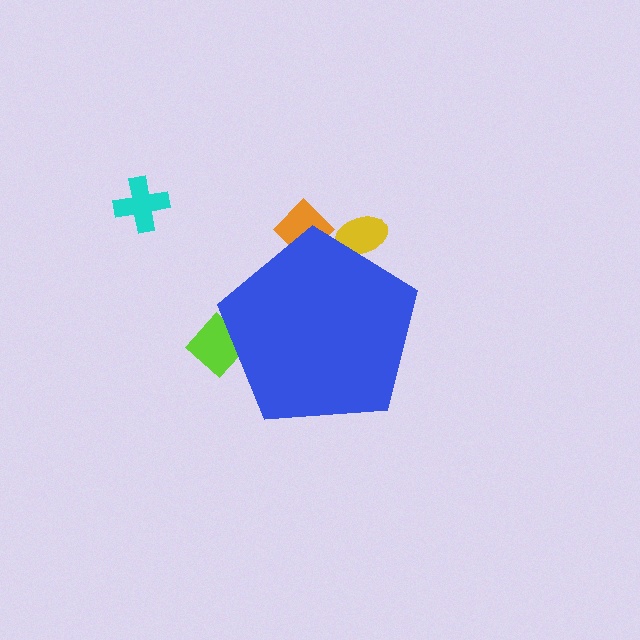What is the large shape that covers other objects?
A blue pentagon.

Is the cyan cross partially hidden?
No, the cyan cross is fully visible.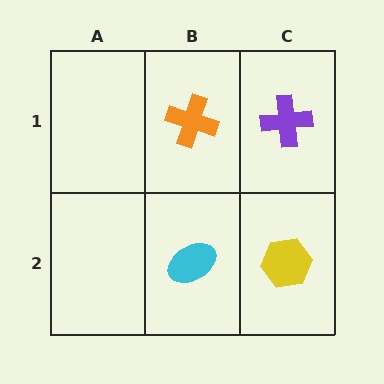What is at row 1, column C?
A purple cross.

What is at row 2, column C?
A yellow hexagon.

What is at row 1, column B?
An orange cross.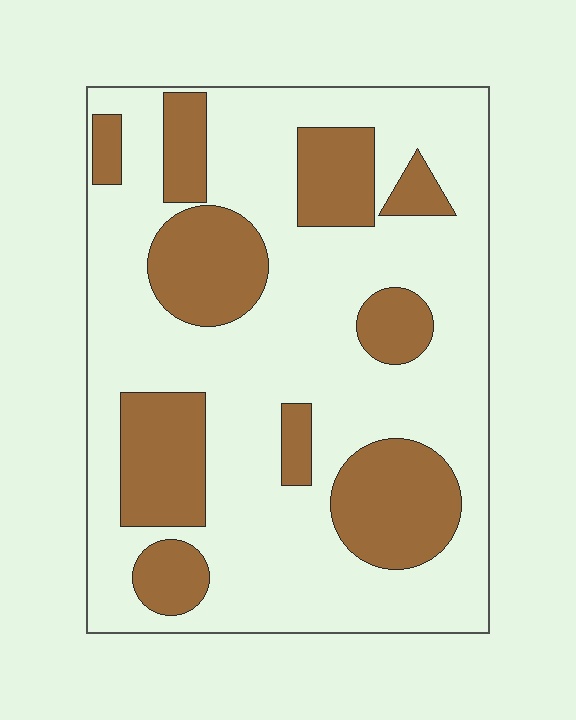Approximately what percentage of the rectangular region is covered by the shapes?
Approximately 30%.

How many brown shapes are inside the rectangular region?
10.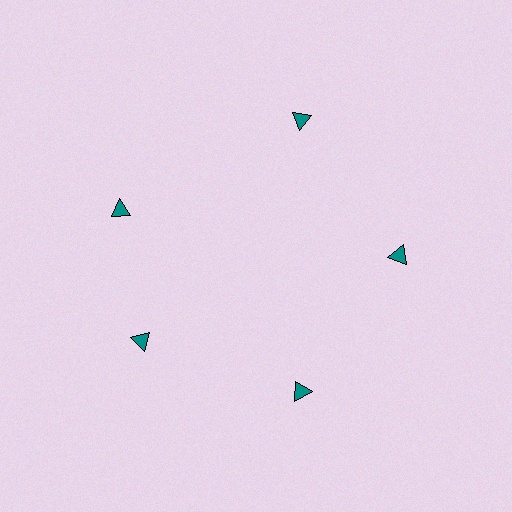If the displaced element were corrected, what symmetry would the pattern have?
It would have 5-fold rotational symmetry — the pattern would map onto itself every 72 degrees.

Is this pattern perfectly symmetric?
No. The 5 teal triangles are arranged in a ring, but one element near the 10 o'clock position is rotated out of alignment along the ring, breaking the 5-fold rotational symmetry.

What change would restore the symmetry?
The symmetry would be restored by rotating it back into even spacing with its neighbors so that all 5 triangles sit at equal angles and equal distance from the center.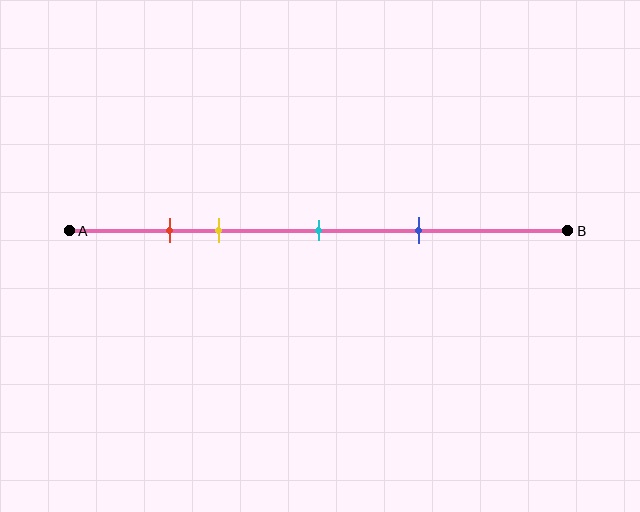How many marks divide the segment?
There are 4 marks dividing the segment.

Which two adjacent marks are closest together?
The red and yellow marks are the closest adjacent pair.